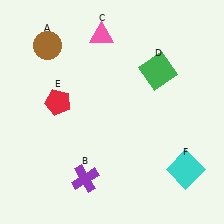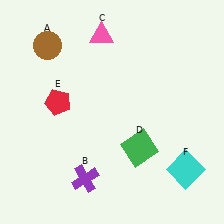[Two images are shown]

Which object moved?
The green square (D) moved down.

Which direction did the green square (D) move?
The green square (D) moved down.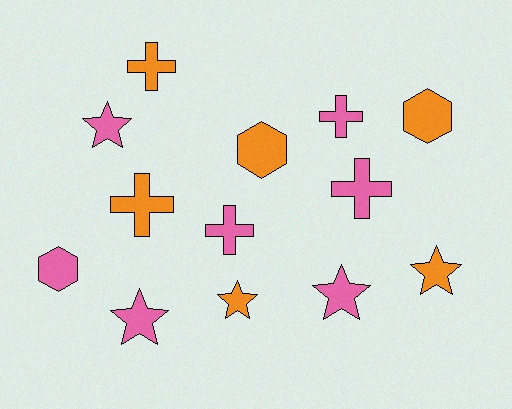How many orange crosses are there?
There are 2 orange crosses.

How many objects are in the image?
There are 13 objects.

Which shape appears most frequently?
Cross, with 5 objects.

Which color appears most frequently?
Pink, with 7 objects.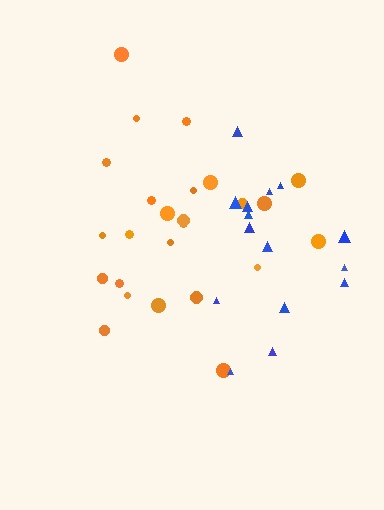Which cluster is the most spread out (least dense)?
Blue.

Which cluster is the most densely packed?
Orange.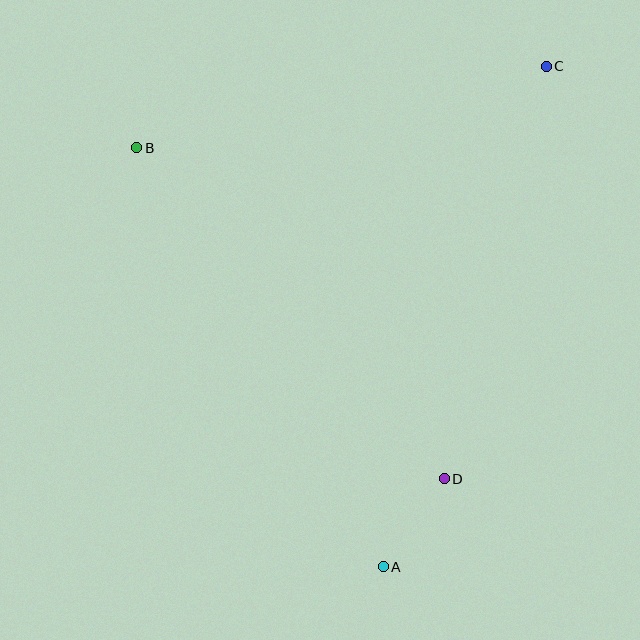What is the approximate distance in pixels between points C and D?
The distance between C and D is approximately 425 pixels.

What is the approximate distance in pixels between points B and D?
The distance between B and D is approximately 451 pixels.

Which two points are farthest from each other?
Points A and C are farthest from each other.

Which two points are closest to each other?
Points A and D are closest to each other.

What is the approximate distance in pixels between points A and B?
The distance between A and B is approximately 486 pixels.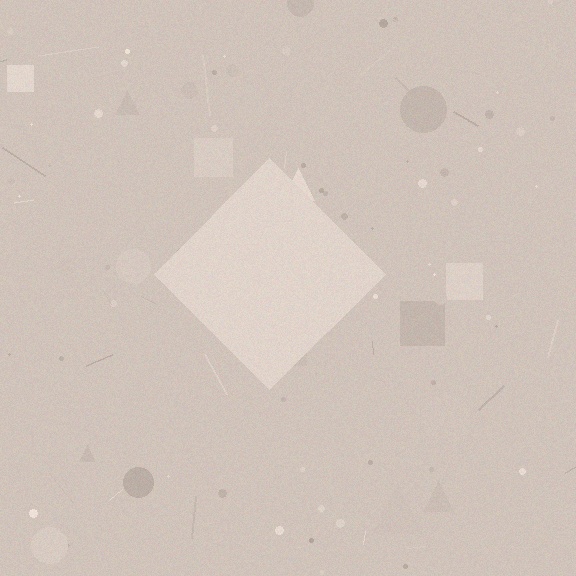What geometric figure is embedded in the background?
A diamond is embedded in the background.